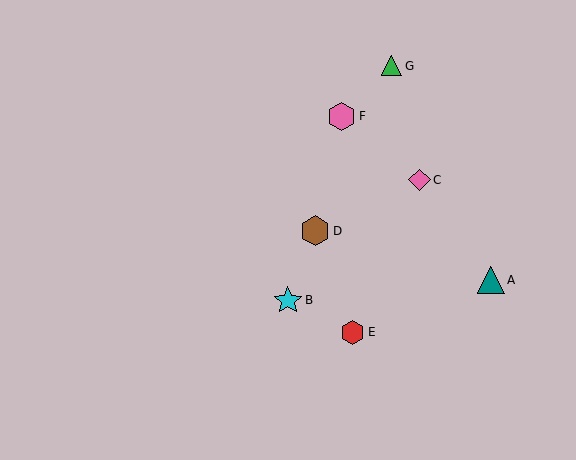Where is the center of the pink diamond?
The center of the pink diamond is at (420, 180).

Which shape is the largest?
The brown hexagon (labeled D) is the largest.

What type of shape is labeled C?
Shape C is a pink diamond.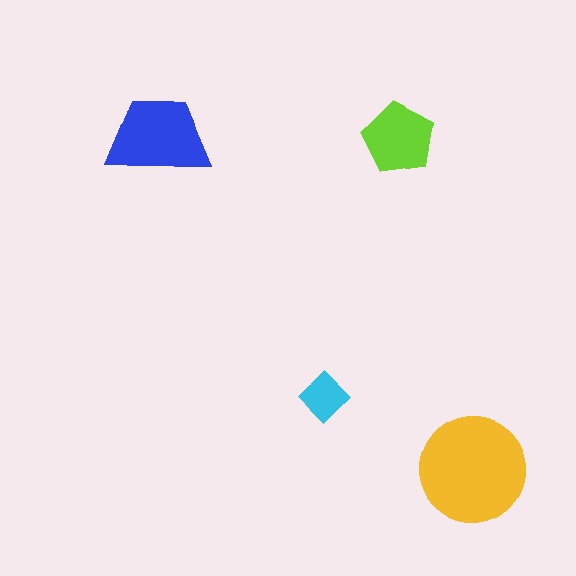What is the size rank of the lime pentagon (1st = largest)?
3rd.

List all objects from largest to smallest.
The yellow circle, the blue trapezoid, the lime pentagon, the cyan diamond.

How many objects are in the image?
There are 4 objects in the image.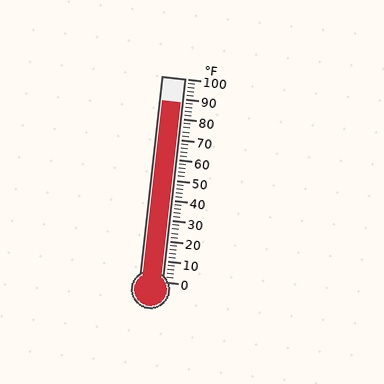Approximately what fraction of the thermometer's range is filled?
The thermometer is filled to approximately 90% of its range.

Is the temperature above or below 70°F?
The temperature is above 70°F.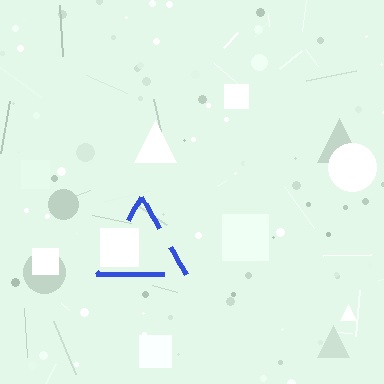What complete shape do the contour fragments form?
The contour fragments form a triangle.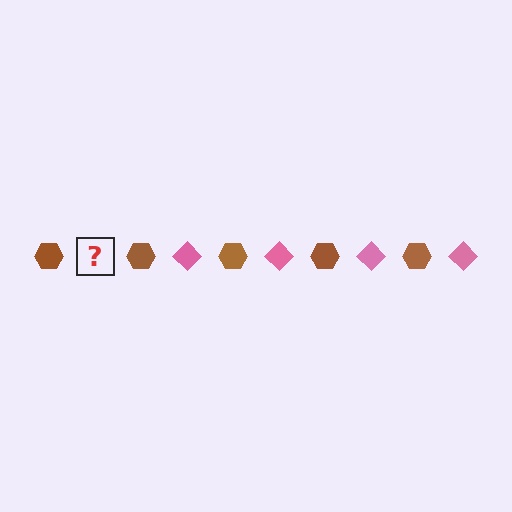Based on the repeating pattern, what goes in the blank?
The blank should be a pink diamond.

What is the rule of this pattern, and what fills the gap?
The rule is that the pattern alternates between brown hexagon and pink diamond. The gap should be filled with a pink diamond.